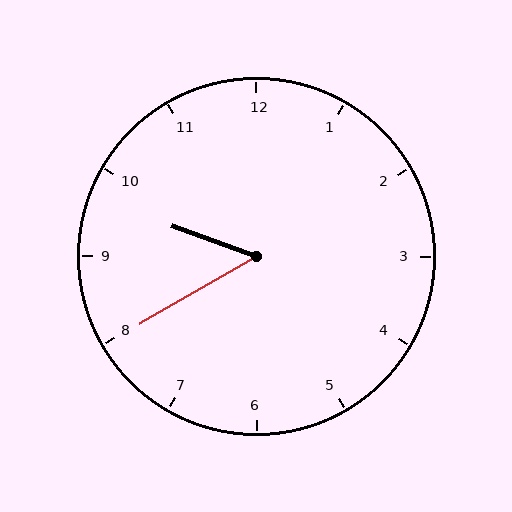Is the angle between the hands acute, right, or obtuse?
It is acute.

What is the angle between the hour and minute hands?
Approximately 50 degrees.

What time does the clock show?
9:40.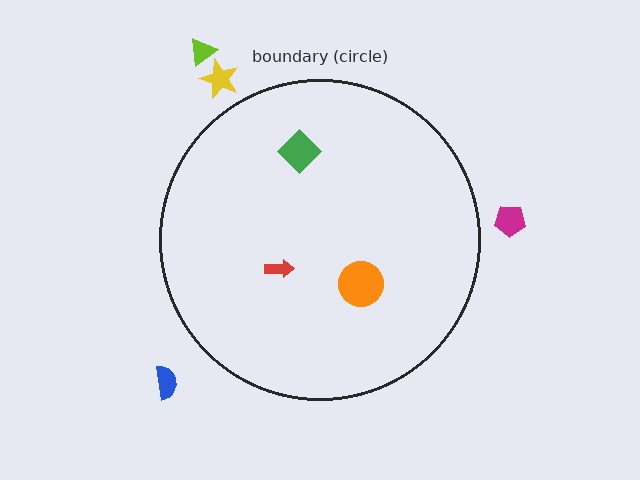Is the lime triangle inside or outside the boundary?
Outside.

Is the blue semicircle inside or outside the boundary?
Outside.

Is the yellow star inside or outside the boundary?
Outside.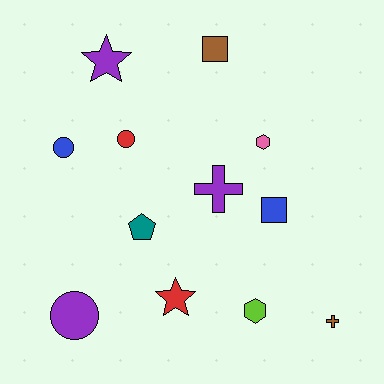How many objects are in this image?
There are 12 objects.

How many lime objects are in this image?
There is 1 lime object.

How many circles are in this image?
There are 3 circles.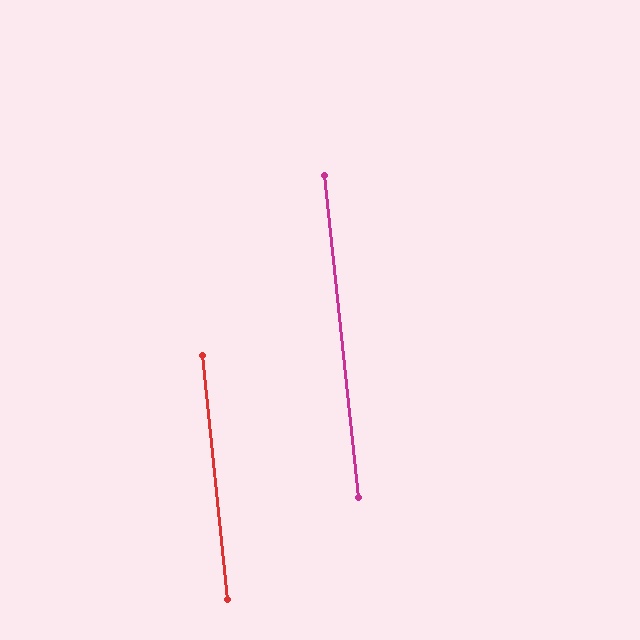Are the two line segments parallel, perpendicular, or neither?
Parallel — their directions differ by only 0.2°.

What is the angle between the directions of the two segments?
Approximately 0 degrees.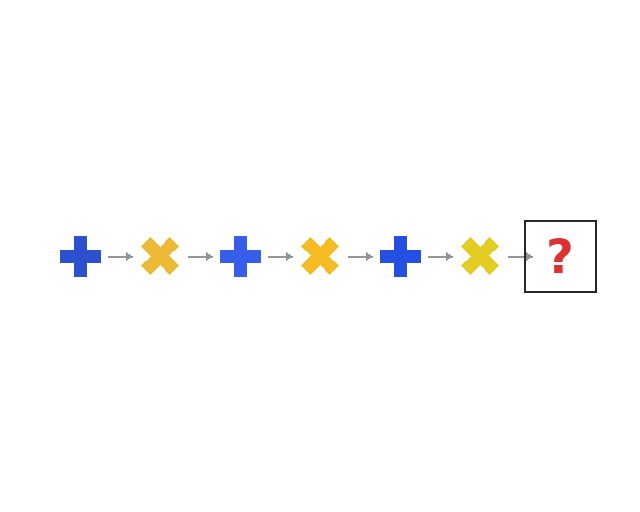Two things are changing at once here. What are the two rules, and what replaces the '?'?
The two rules are that it rotates 45 degrees each step and the color cycles through blue and yellow. The '?' should be a blue cross, rotated 270 degrees from the start.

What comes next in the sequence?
The next element should be a blue cross, rotated 270 degrees from the start.